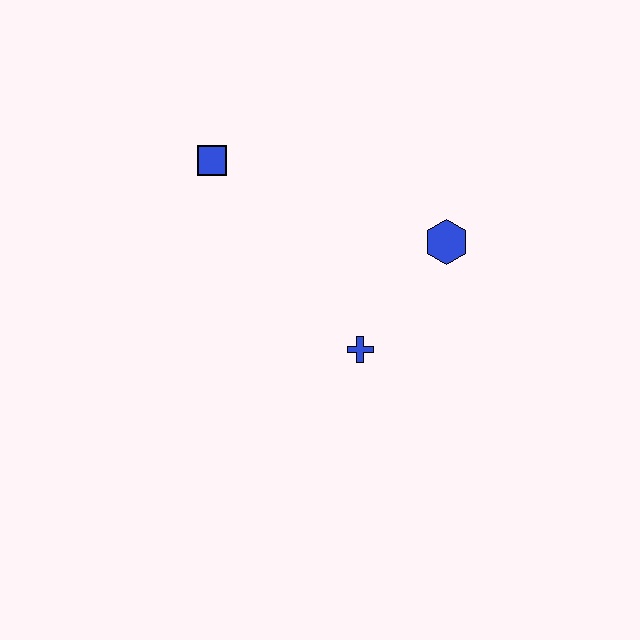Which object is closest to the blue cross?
The blue hexagon is closest to the blue cross.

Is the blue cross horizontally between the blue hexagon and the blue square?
Yes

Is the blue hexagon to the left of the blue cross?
No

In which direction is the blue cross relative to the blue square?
The blue cross is below the blue square.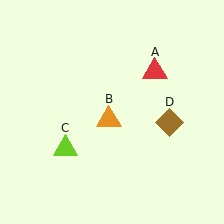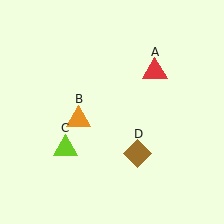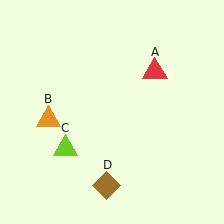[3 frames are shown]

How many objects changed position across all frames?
2 objects changed position: orange triangle (object B), brown diamond (object D).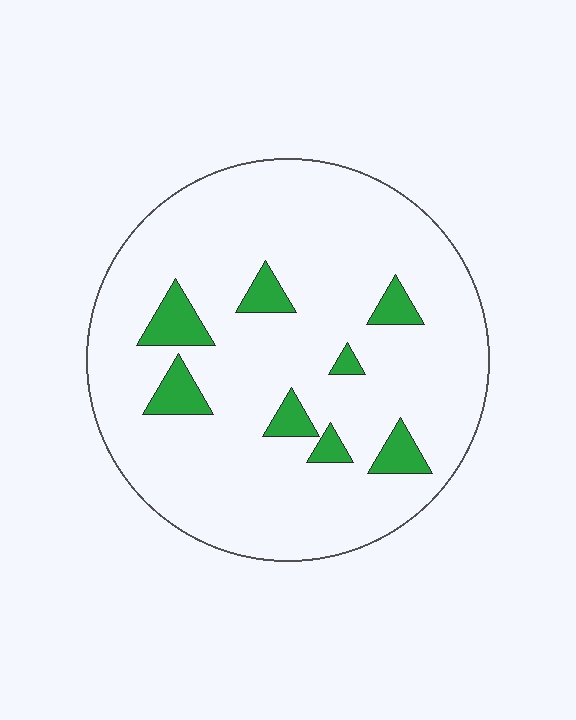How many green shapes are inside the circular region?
8.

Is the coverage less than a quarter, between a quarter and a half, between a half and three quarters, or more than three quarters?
Less than a quarter.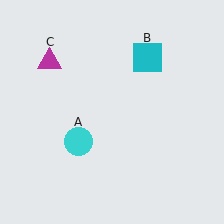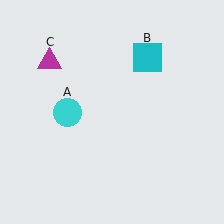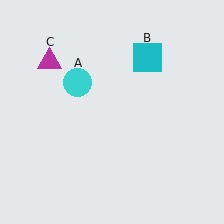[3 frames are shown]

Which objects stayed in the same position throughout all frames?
Cyan square (object B) and magenta triangle (object C) remained stationary.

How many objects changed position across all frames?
1 object changed position: cyan circle (object A).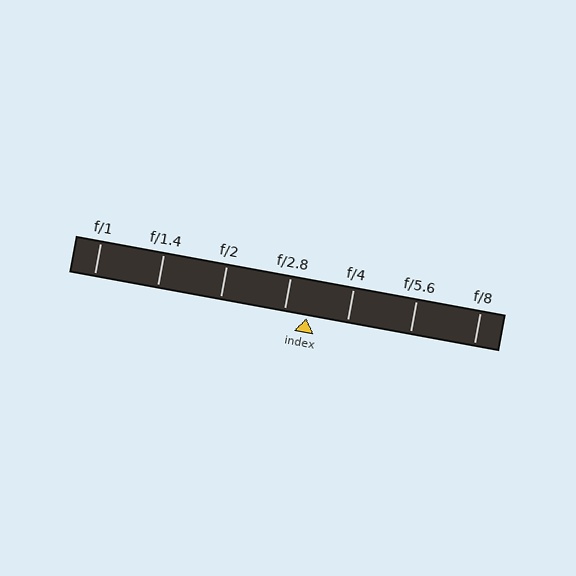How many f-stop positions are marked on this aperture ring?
There are 7 f-stop positions marked.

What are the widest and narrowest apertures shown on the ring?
The widest aperture shown is f/1 and the narrowest is f/8.